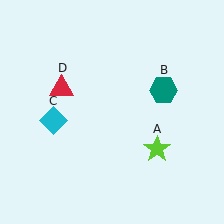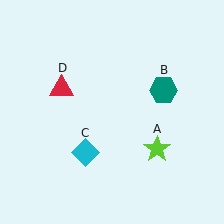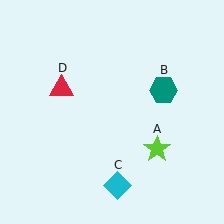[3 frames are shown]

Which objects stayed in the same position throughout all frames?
Lime star (object A) and teal hexagon (object B) and red triangle (object D) remained stationary.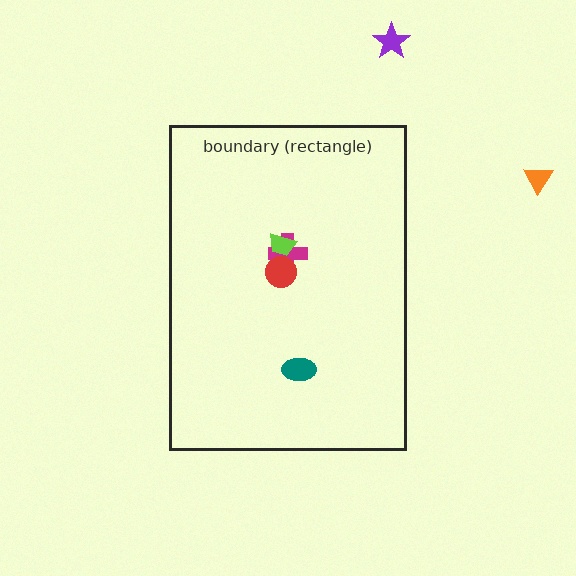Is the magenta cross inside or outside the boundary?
Inside.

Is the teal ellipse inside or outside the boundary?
Inside.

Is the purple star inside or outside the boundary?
Outside.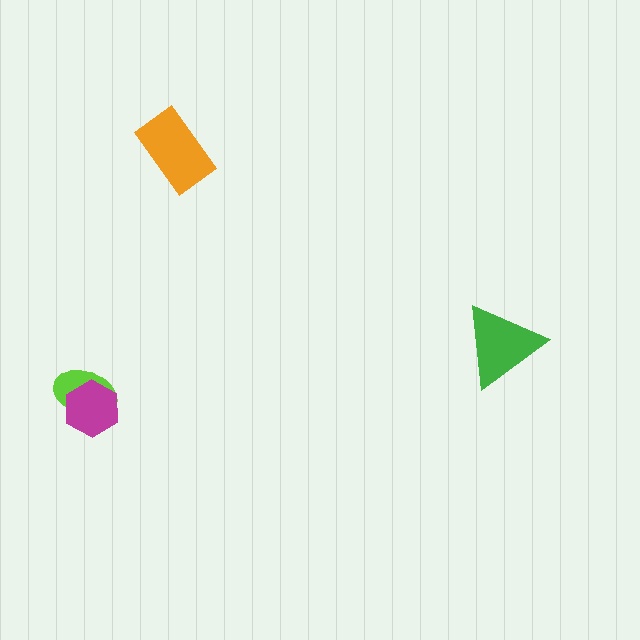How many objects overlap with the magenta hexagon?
1 object overlaps with the magenta hexagon.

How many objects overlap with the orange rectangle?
0 objects overlap with the orange rectangle.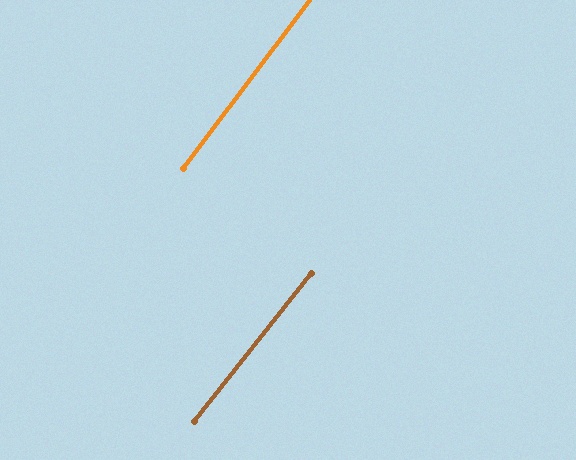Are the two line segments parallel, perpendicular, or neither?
Parallel — their directions differ by only 1.7°.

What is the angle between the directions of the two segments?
Approximately 2 degrees.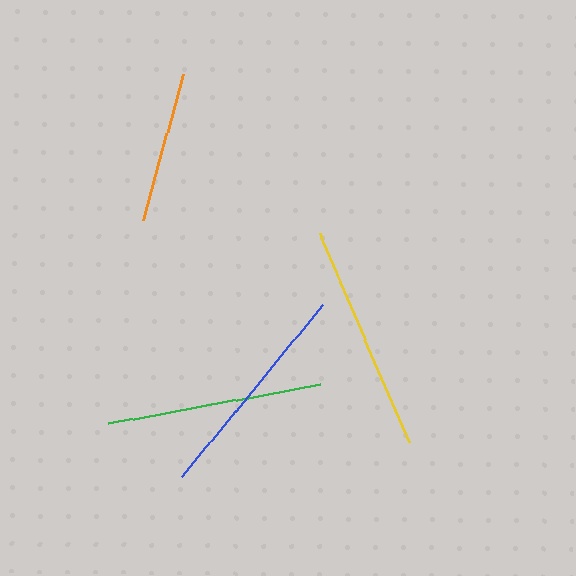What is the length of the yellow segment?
The yellow segment is approximately 227 pixels long.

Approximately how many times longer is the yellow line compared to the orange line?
The yellow line is approximately 1.5 times the length of the orange line.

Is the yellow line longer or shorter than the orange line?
The yellow line is longer than the orange line.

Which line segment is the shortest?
The orange line is the shortest at approximately 151 pixels.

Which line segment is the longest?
The yellow line is the longest at approximately 227 pixels.